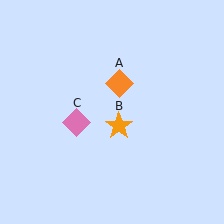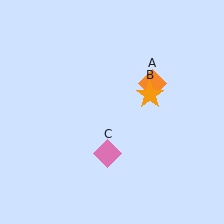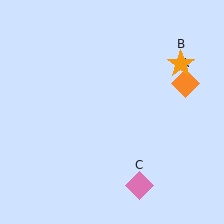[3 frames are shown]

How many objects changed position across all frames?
3 objects changed position: orange diamond (object A), orange star (object B), pink diamond (object C).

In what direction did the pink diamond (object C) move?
The pink diamond (object C) moved down and to the right.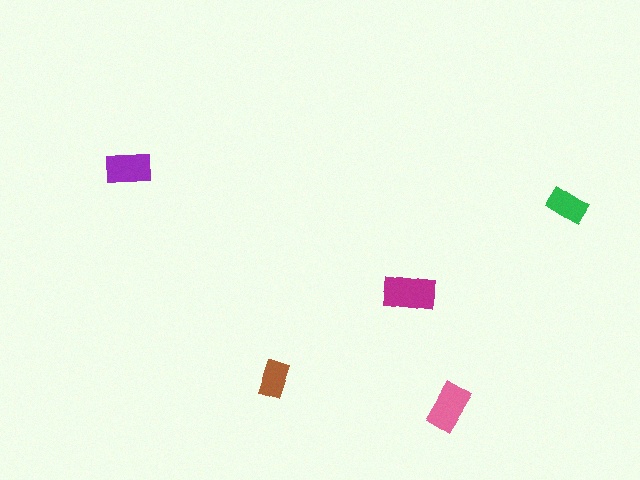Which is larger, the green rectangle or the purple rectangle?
The purple one.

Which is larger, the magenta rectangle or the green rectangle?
The magenta one.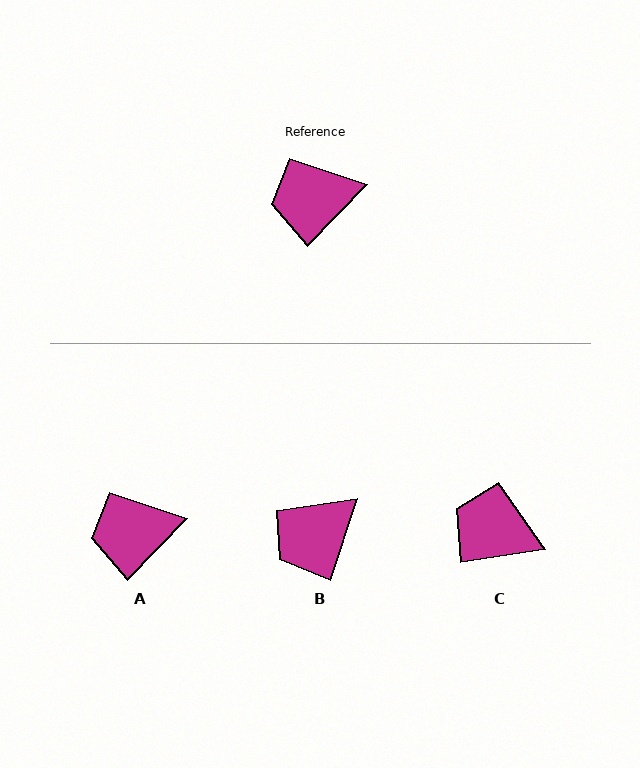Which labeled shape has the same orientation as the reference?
A.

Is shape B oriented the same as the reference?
No, it is off by about 26 degrees.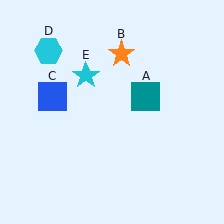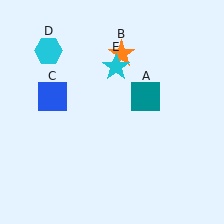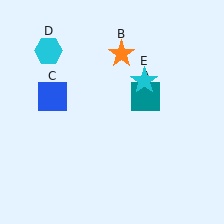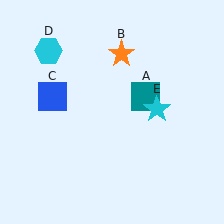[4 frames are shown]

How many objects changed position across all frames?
1 object changed position: cyan star (object E).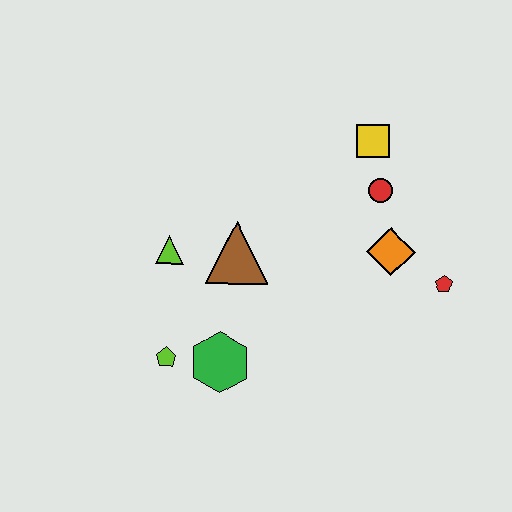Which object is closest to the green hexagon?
The lime pentagon is closest to the green hexagon.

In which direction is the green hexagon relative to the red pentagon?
The green hexagon is to the left of the red pentagon.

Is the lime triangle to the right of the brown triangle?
No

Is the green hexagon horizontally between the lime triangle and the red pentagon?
Yes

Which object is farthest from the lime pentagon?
The yellow square is farthest from the lime pentagon.